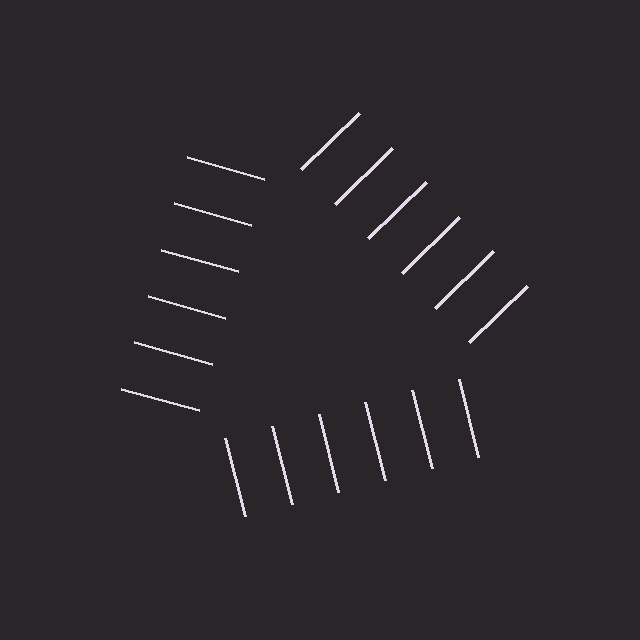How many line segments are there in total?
18 — 6 along each of the 3 edges.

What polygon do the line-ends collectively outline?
An illusory triangle — the line segments terminate on its edges but no continuous stroke is drawn.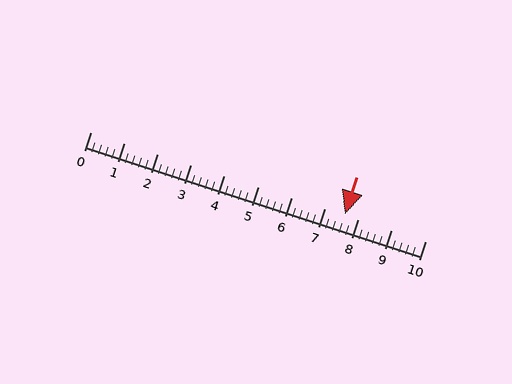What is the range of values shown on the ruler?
The ruler shows values from 0 to 10.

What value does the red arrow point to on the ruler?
The red arrow points to approximately 7.6.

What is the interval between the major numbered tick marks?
The major tick marks are spaced 1 units apart.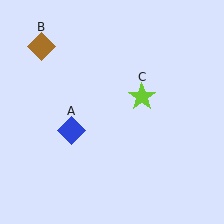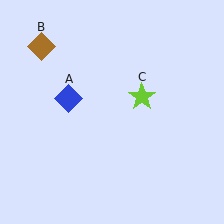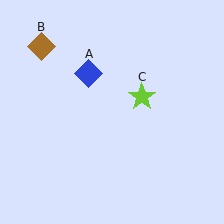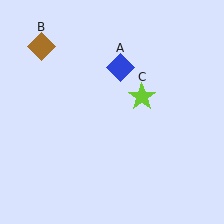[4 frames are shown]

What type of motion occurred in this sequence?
The blue diamond (object A) rotated clockwise around the center of the scene.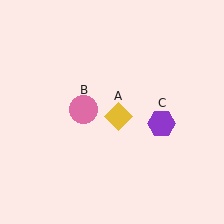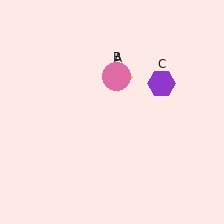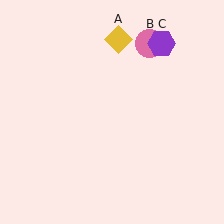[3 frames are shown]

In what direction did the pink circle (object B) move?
The pink circle (object B) moved up and to the right.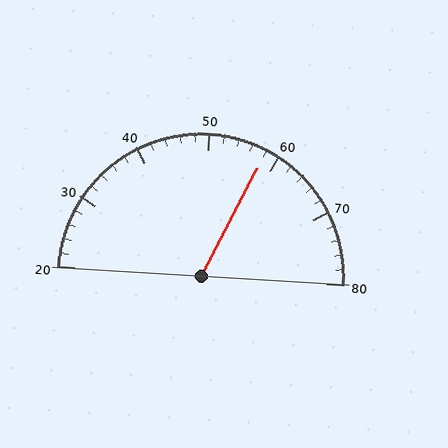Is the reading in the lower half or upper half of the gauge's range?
The reading is in the upper half of the range (20 to 80).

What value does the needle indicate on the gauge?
The needle indicates approximately 58.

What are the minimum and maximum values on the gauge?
The gauge ranges from 20 to 80.